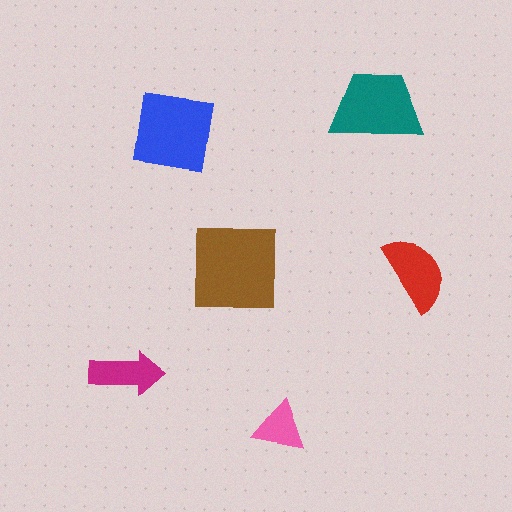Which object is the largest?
The brown square.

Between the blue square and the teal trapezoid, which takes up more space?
The blue square.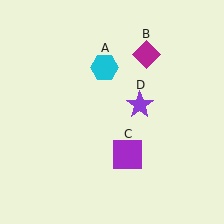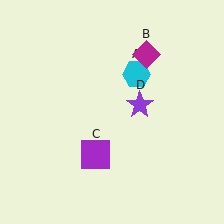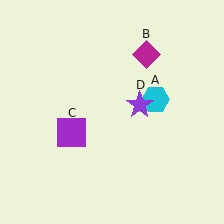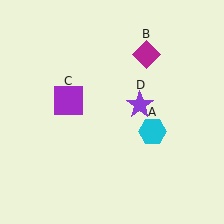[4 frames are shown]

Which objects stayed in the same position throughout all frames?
Magenta diamond (object B) and purple star (object D) remained stationary.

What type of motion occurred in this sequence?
The cyan hexagon (object A), purple square (object C) rotated clockwise around the center of the scene.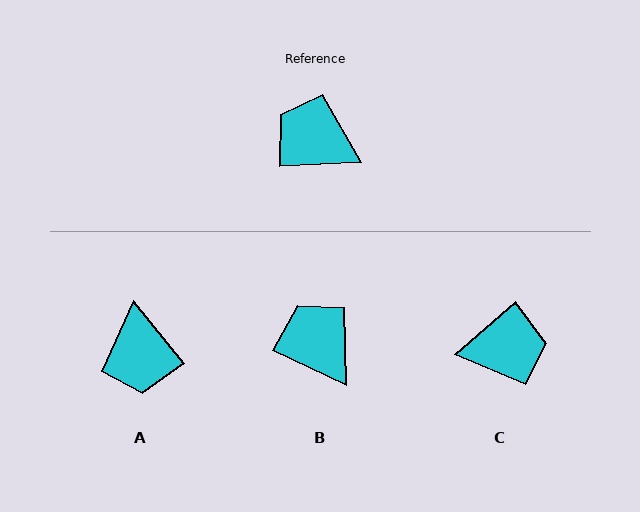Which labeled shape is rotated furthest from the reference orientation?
C, about 142 degrees away.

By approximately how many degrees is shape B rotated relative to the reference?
Approximately 28 degrees clockwise.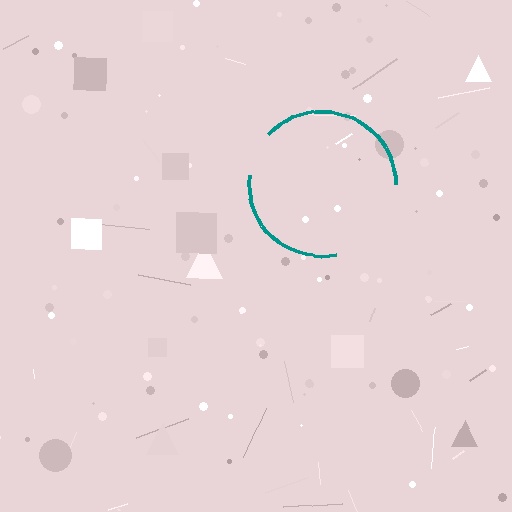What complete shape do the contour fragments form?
The contour fragments form a circle.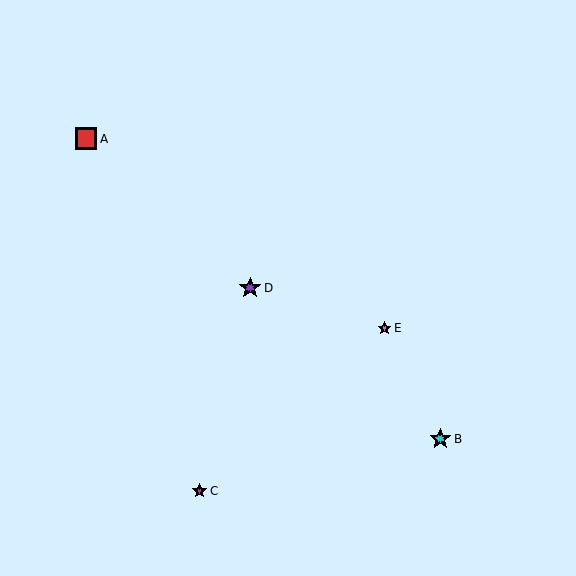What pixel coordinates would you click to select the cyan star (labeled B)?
Click at (440, 439) to select the cyan star B.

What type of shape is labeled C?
Shape C is a magenta star.